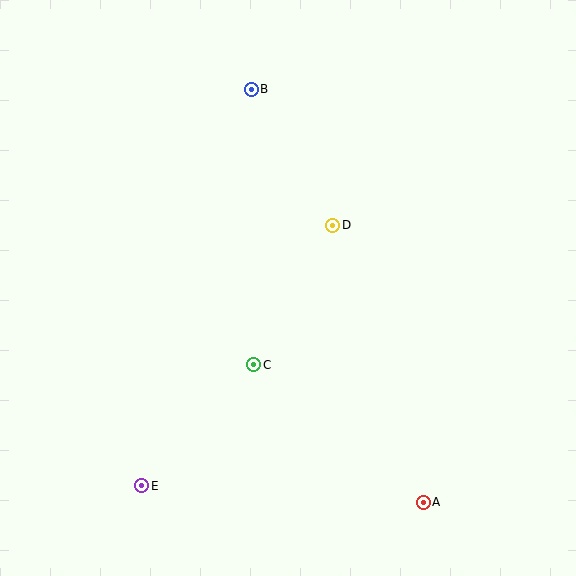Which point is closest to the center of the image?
Point D at (333, 225) is closest to the center.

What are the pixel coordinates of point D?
Point D is at (333, 225).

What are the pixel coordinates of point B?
Point B is at (251, 89).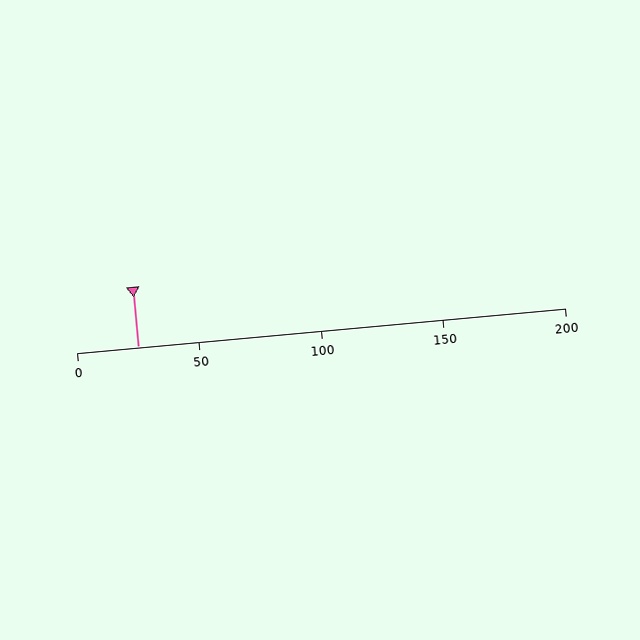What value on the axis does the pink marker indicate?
The marker indicates approximately 25.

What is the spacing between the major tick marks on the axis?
The major ticks are spaced 50 apart.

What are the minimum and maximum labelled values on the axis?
The axis runs from 0 to 200.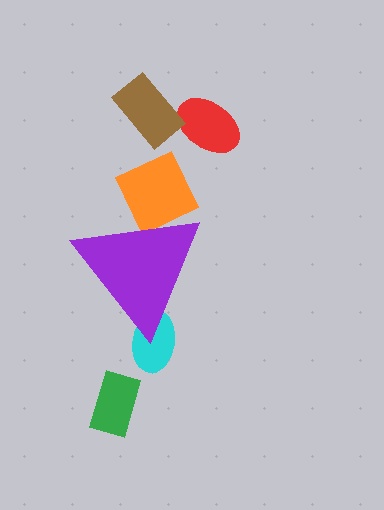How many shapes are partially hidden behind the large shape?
2 shapes are partially hidden.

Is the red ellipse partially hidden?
No, the red ellipse is fully visible.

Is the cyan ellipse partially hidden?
Yes, the cyan ellipse is partially hidden behind the purple triangle.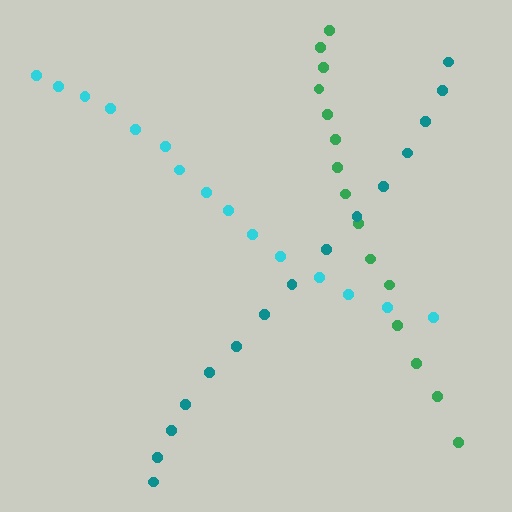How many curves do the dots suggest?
There are 3 distinct paths.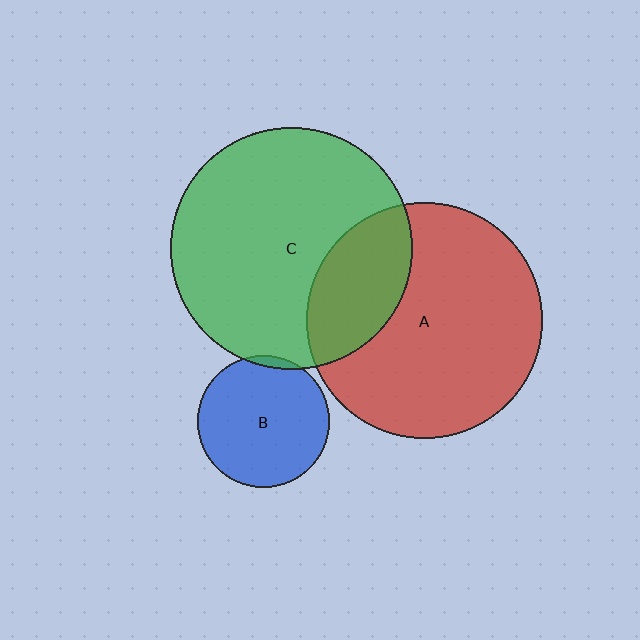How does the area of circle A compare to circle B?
Approximately 3.2 times.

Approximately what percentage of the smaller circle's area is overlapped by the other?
Approximately 5%.